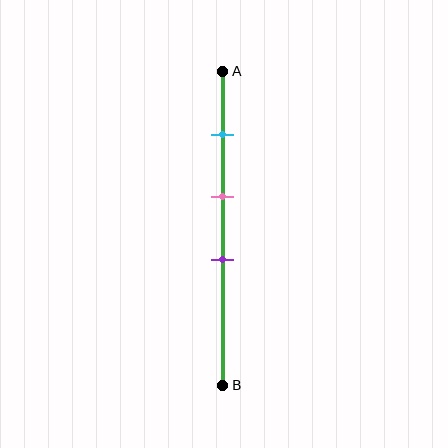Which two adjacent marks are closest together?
The pink and purple marks are the closest adjacent pair.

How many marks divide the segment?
There are 3 marks dividing the segment.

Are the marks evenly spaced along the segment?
Yes, the marks are approximately evenly spaced.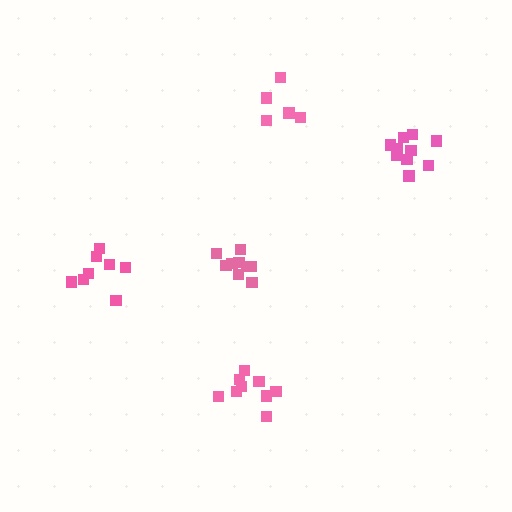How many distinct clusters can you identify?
There are 5 distinct clusters.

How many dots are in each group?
Group 1: 9 dots, Group 2: 8 dots, Group 3: 10 dots, Group 4: 9 dots, Group 5: 5 dots (41 total).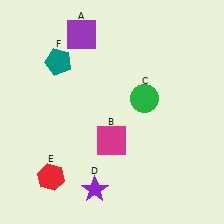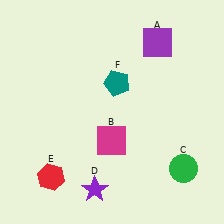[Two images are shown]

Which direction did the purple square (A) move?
The purple square (A) moved right.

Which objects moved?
The objects that moved are: the purple square (A), the green circle (C), the teal pentagon (F).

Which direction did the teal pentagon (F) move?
The teal pentagon (F) moved right.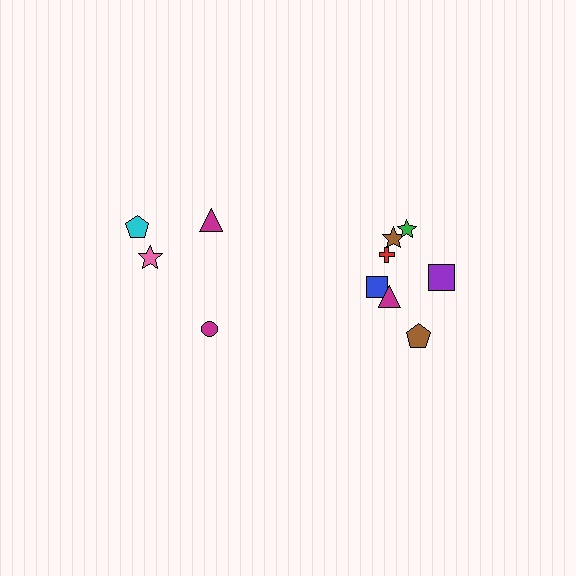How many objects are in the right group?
There are 7 objects.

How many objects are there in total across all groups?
There are 11 objects.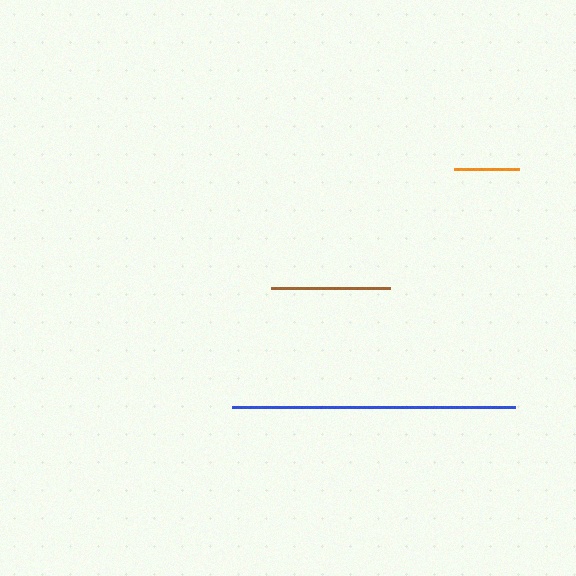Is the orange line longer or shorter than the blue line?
The blue line is longer than the orange line.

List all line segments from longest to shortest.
From longest to shortest: blue, brown, orange.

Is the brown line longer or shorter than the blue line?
The blue line is longer than the brown line.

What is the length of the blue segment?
The blue segment is approximately 283 pixels long.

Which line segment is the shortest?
The orange line is the shortest at approximately 65 pixels.